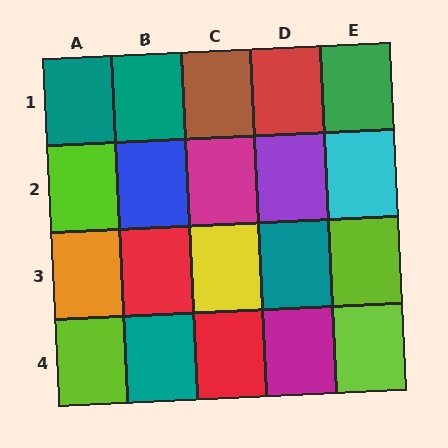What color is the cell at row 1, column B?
Teal.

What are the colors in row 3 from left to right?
Orange, red, yellow, teal, lime.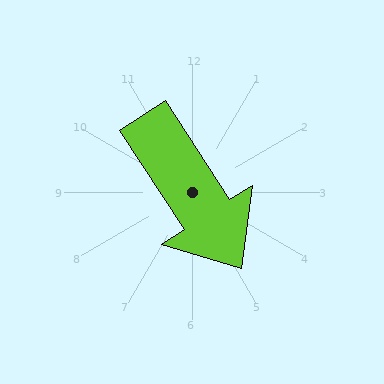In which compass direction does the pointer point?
Southeast.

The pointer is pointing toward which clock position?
Roughly 5 o'clock.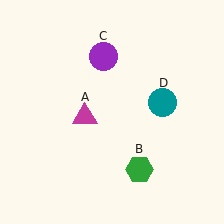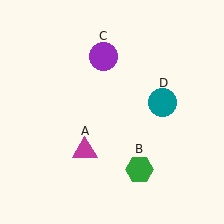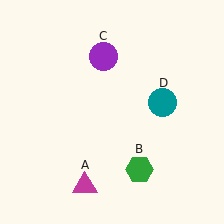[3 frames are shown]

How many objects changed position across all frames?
1 object changed position: magenta triangle (object A).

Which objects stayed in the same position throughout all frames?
Green hexagon (object B) and purple circle (object C) and teal circle (object D) remained stationary.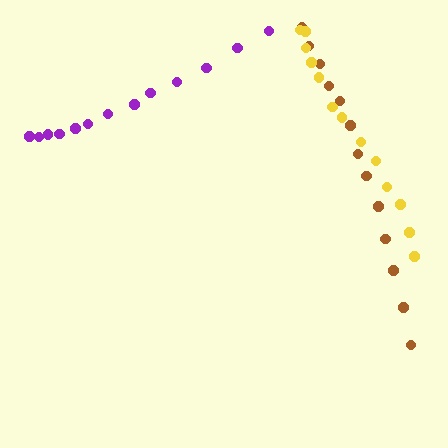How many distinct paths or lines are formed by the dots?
There are 3 distinct paths.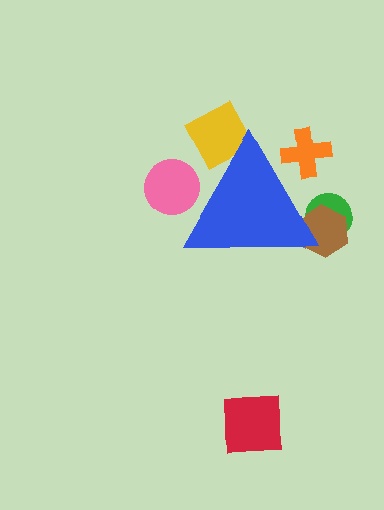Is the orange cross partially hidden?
Yes, the orange cross is partially hidden behind the blue triangle.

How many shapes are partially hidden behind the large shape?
5 shapes are partially hidden.